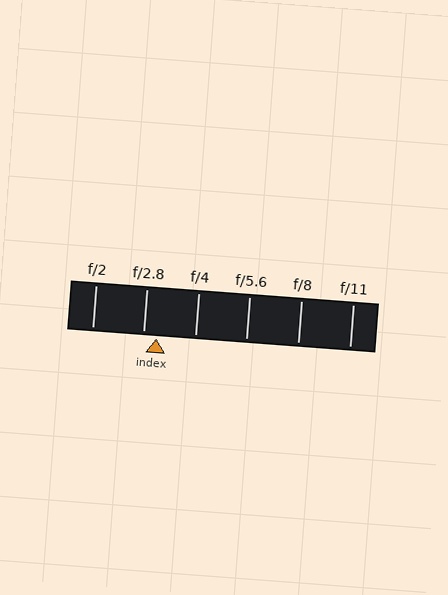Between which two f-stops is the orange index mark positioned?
The index mark is between f/2.8 and f/4.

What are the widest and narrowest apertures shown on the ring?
The widest aperture shown is f/2 and the narrowest is f/11.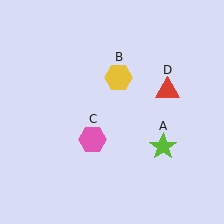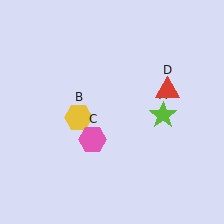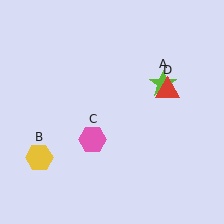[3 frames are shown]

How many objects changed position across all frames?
2 objects changed position: lime star (object A), yellow hexagon (object B).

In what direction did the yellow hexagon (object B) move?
The yellow hexagon (object B) moved down and to the left.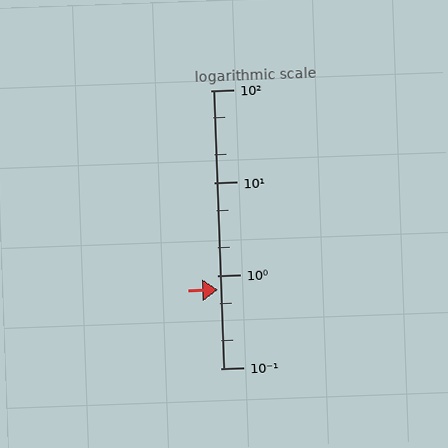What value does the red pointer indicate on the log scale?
The pointer indicates approximately 0.7.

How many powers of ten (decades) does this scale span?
The scale spans 3 decades, from 0.1 to 100.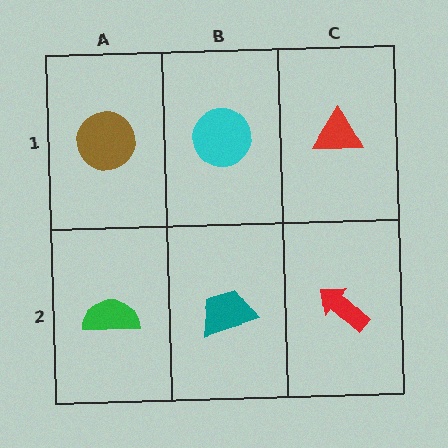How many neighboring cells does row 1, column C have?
2.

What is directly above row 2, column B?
A cyan circle.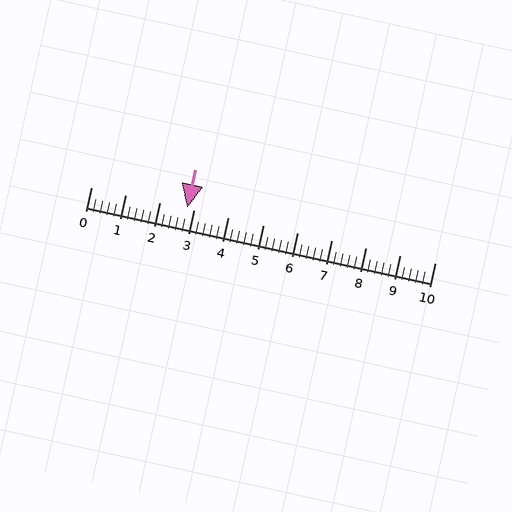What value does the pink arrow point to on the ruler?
The pink arrow points to approximately 2.8.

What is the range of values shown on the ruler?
The ruler shows values from 0 to 10.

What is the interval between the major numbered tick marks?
The major tick marks are spaced 1 units apart.